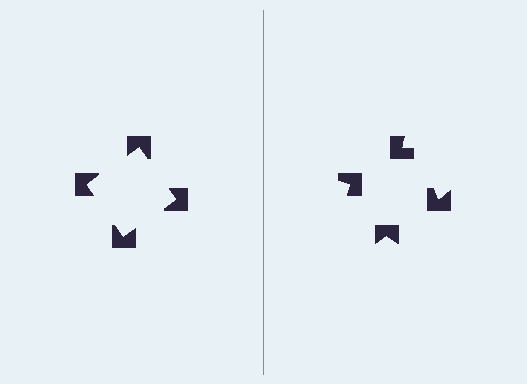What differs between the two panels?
The notched squares are positioned identically on both sides; only the wedge orientations differ. On the left they align to a square; on the right they are misaligned.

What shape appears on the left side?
An illusory square.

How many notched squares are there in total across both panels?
8 — 4 on each side.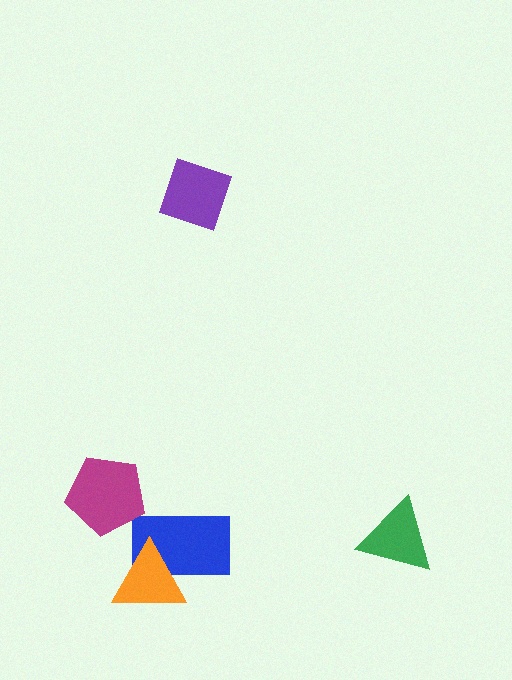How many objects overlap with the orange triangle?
1 object overlaps with the orange triangle.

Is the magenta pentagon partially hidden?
No, no other shape covers it.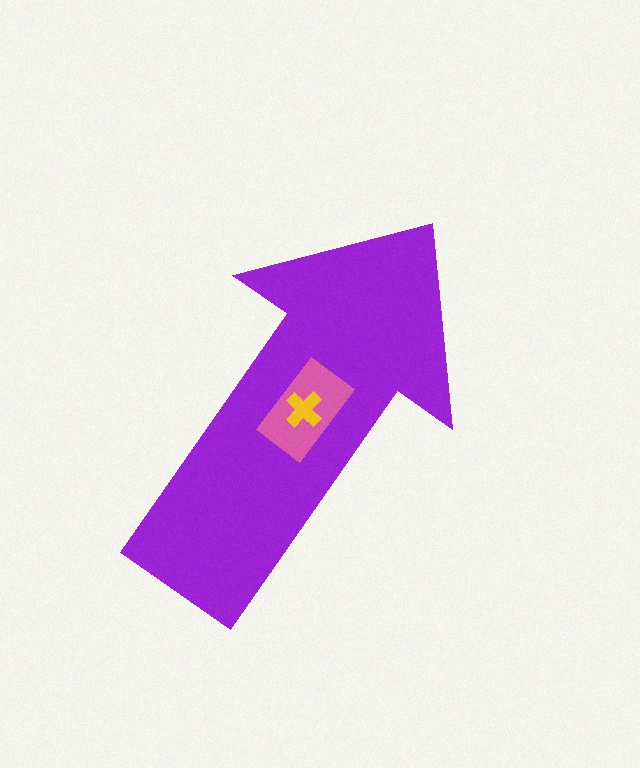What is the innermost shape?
The yellow cross.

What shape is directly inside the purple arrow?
The pink rectangle.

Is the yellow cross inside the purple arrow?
Yes.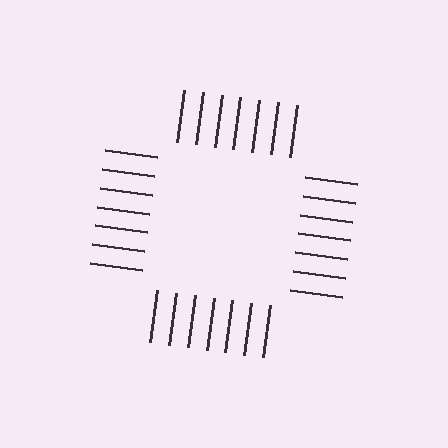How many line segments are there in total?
28 — 7 along each of the 4 edges.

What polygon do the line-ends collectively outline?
An illusory square — the line segments terminate on its edges but no continuous stroke is drawn.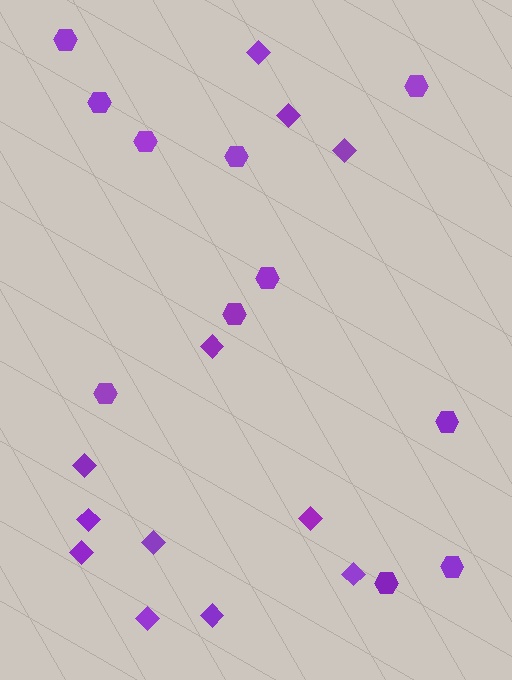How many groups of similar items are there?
There are 2 groups: one group of hexagons (11) and one group of diamonds (12).